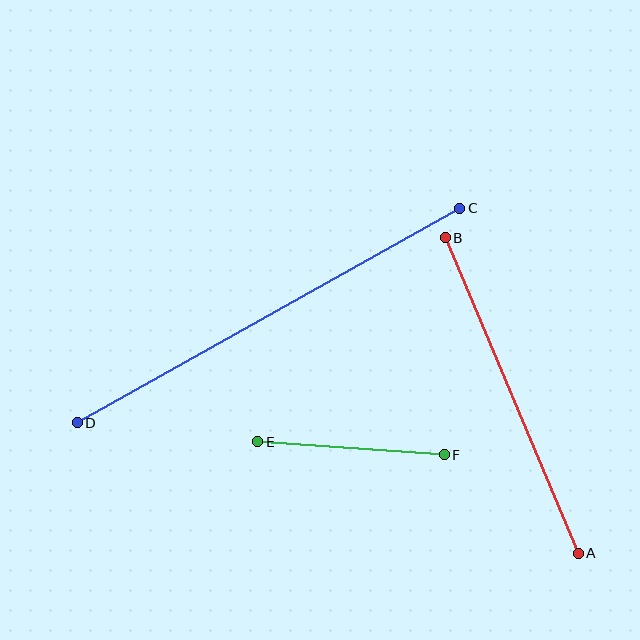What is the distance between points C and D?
The distance is approximately 439 pixels.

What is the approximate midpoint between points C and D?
The midpoint is at approximately (268, 315) pixels.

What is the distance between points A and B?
The distance is approximately 342 pixels.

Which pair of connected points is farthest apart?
Points C and D are farthest apart.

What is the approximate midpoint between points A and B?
The midpoint is at approximately (512, 395) pixels.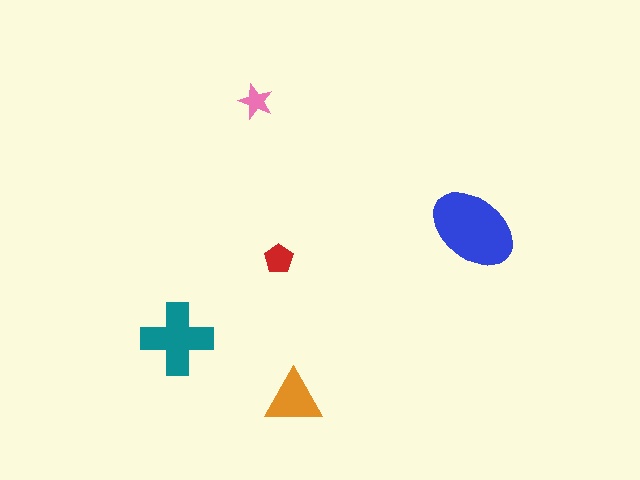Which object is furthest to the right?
The blue ellipse is rightmost.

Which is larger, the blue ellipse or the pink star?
The blue ellipse.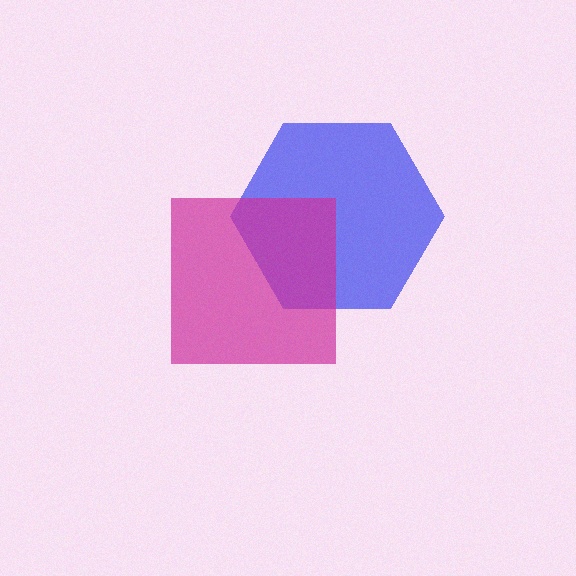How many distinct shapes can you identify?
There are 2 distinct shapes: a blue hexagon, a magenta square.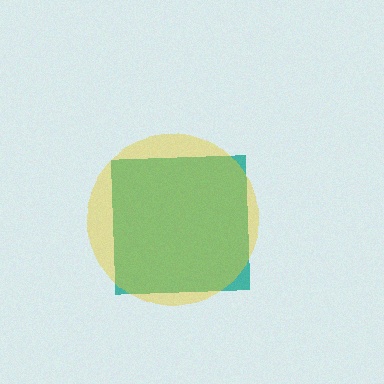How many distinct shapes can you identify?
There are 2 distinct shapes: a teal square, a yellow circle.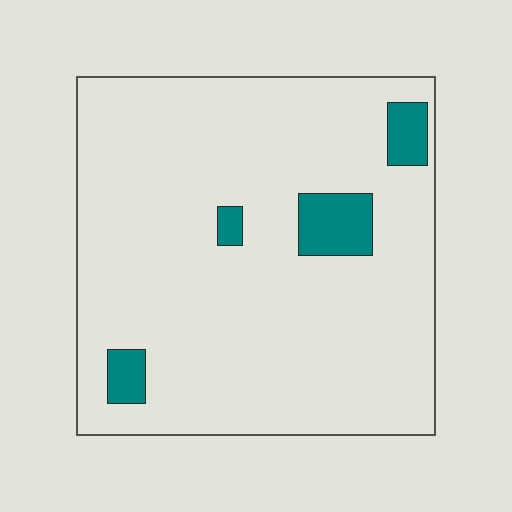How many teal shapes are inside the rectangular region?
4.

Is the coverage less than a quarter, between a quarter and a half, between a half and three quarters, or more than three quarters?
Less than a quarter.